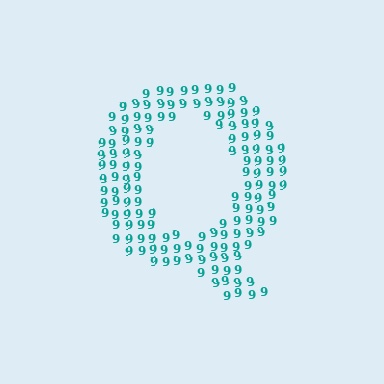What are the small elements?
The small elements are digit 9's.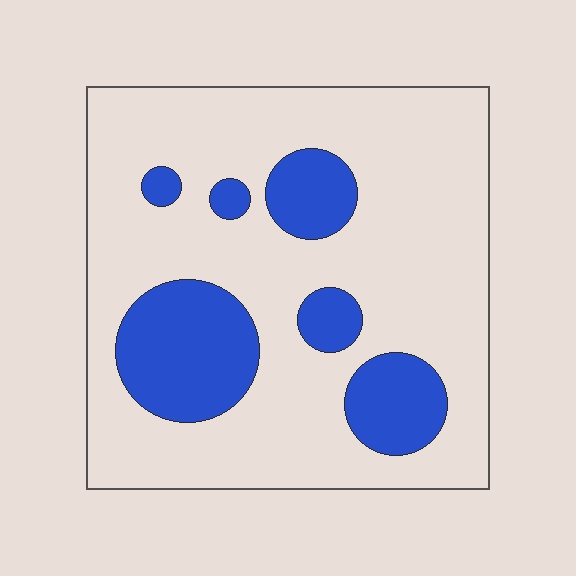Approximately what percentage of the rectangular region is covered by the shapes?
Approximately 25%.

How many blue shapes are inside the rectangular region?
6.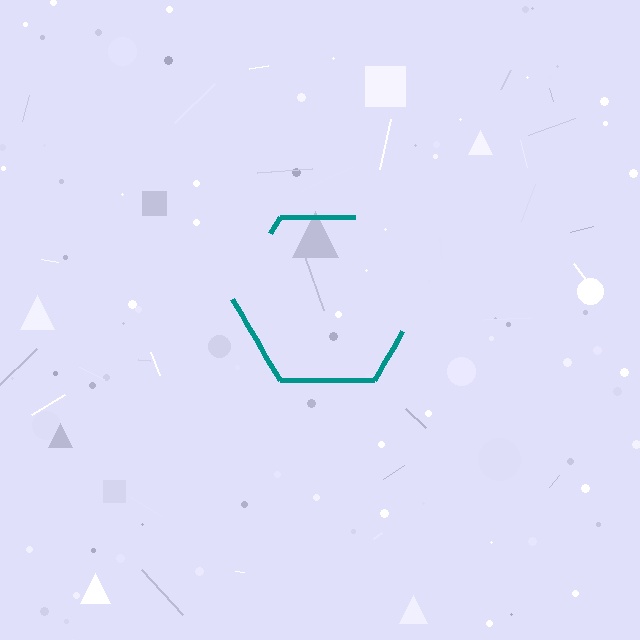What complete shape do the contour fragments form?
The contour fragments form a hexagon.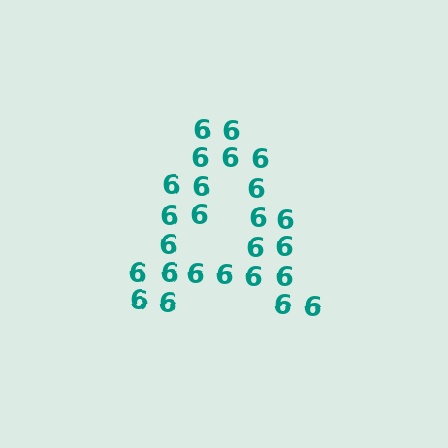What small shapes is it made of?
It is made of small digit 6's.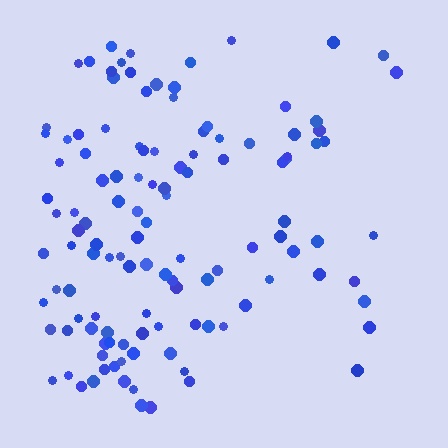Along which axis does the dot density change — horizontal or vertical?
Horizontal.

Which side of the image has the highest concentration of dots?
The left.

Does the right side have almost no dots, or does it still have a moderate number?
Still a moderate number, just noticeably fewer than the left.